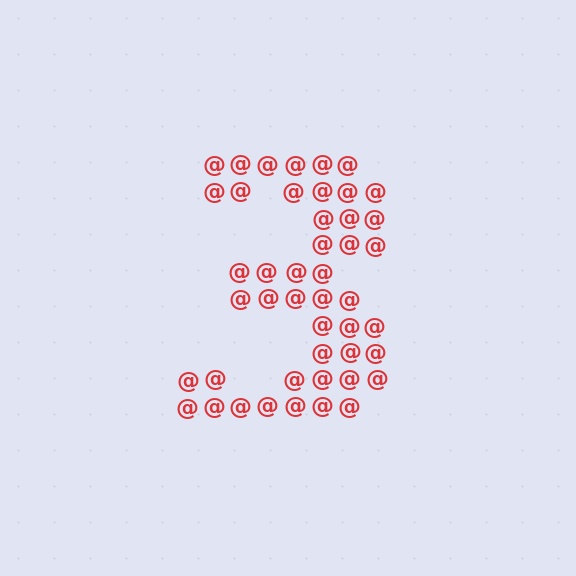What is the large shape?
The large shape is the digit 3.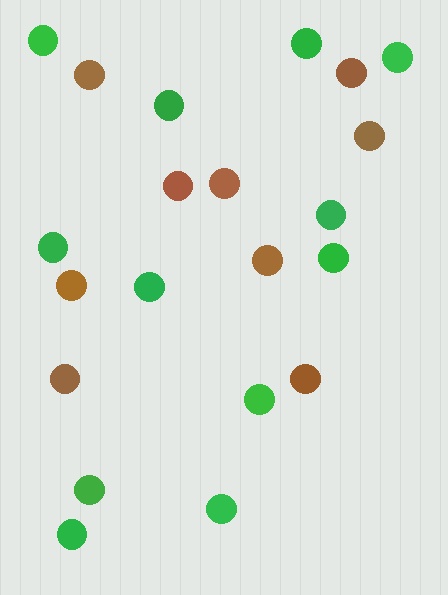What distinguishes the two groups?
There are 2 groups: one group of brown circles (9) and one group of green circles (12).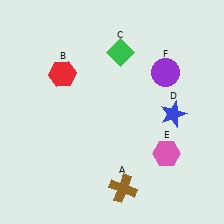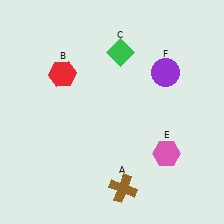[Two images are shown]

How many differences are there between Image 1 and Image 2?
There is 1 difference between the two images.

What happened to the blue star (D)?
The blue star (D) was removed in Image 2. It was in the bottom-right area of Image 1.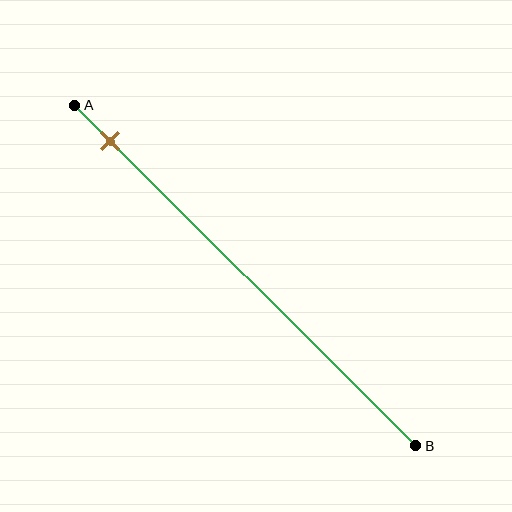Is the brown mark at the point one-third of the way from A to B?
No, the mark is at about 10% from A, not at the 33% one-third point.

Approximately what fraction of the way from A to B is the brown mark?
The brown mark is approximately 10% of the way from A to B.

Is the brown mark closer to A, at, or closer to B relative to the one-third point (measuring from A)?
The brown mark is closer to point A than the one-third point of segment AB.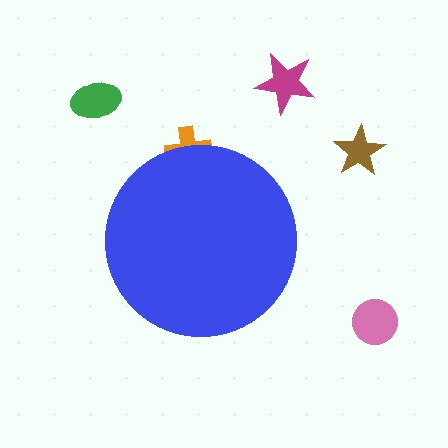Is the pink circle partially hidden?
No, the pink circle is fully visible.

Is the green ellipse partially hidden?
No, the green ellipse is fully visible.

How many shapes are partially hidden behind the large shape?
1 shape is partially hidden.